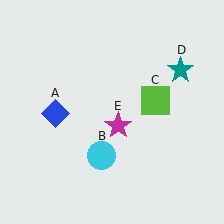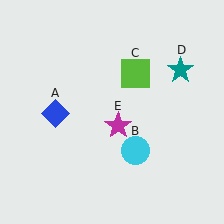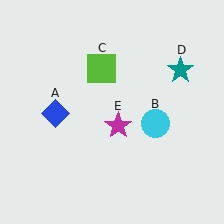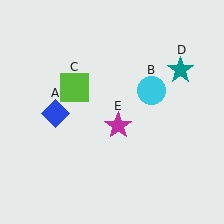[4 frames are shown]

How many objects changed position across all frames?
2 objects changed position: cyan circle (object B), lime square (object C).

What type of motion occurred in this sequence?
The cyan circle (object B), lime square (object C) rotated counterclockwise around the center of the scene.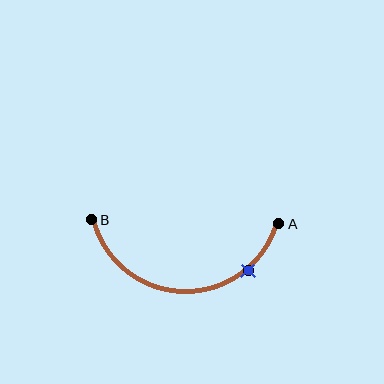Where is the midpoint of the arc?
The arc midpoint is the point on the curve farthest from the straight line joining A and B. It sits below that line.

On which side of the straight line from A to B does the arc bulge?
The arc bulges below the straight line connecting A and B.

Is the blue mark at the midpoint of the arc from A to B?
No. The blue mark lies on the arc but is closer to endpoint A. The arc midpoint would be at the point on the curve equidistant along the arc from both A and B.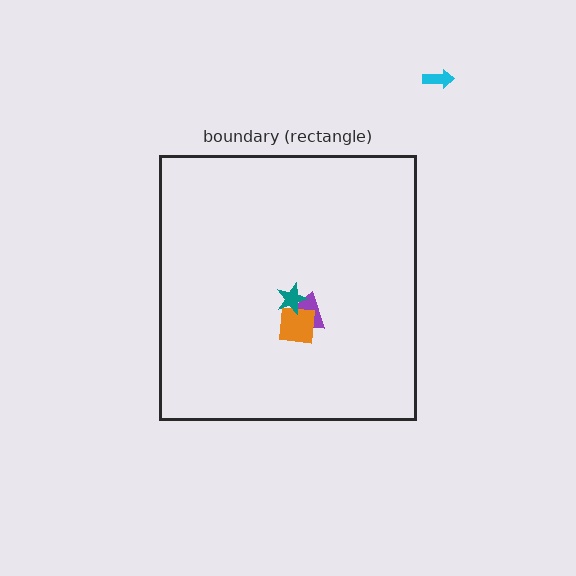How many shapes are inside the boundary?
3 inside, 1 outside.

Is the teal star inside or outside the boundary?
Inside.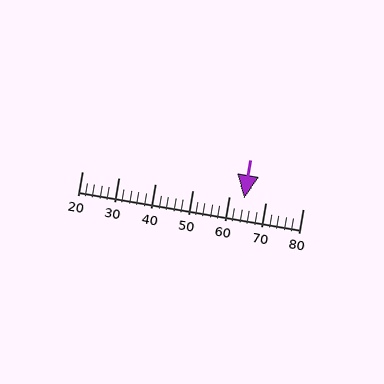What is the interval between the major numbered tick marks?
The major tick marks are spaced 10 units apart.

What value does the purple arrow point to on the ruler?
The purple arrow points to approximately 64.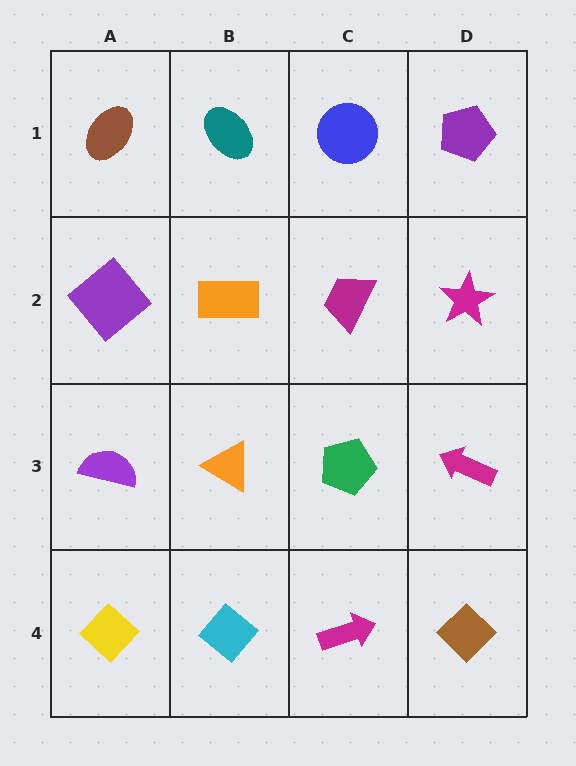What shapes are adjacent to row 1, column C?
A magenta trapezoid (row 2, column C), a teal ellipse (row 1, column B), a purple pentagon (row 1, column D).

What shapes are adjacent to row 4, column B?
An orange triangle (row 3, column B), a yellow diamond (row 4, column A), a magenta arrow (row 4, column C).